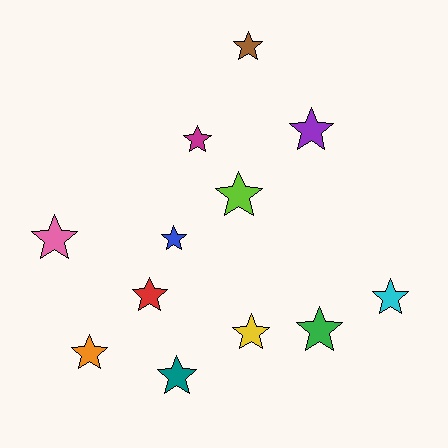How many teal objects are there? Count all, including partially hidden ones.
There is 1 teal object.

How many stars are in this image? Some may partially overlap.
There are 12 stars.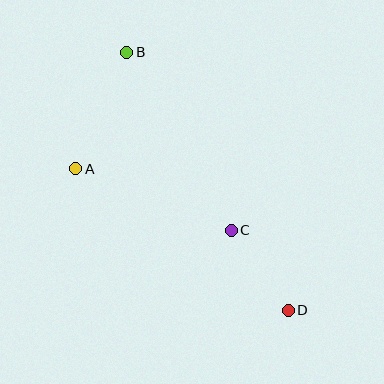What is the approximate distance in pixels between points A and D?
The distance between A and D is approximately 255 pixels.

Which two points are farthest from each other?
Points B and D are farthest from each other.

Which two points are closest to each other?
Points C and D are closest to each other.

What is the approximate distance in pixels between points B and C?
The distance between B and C is approximately 206 pixels.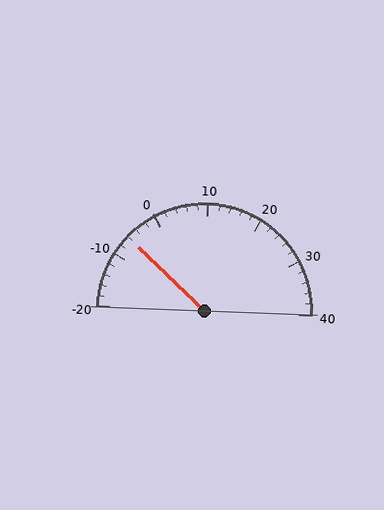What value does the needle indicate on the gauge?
The needle indicates approximately -6.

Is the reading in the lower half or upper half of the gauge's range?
The reading is in the lower half of the range (-20 to 40).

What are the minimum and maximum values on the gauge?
The gauge ranges from -20 to 40.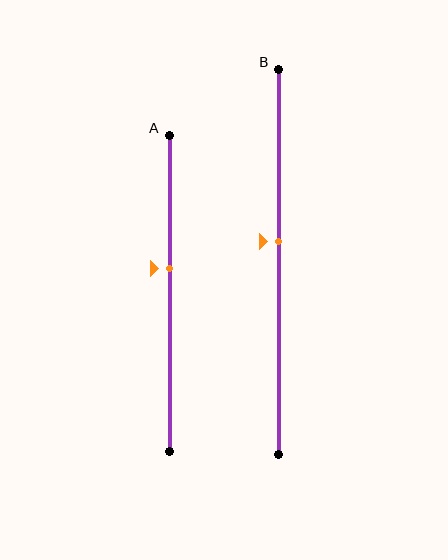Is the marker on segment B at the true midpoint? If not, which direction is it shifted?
No, the marker on segment B is shifted upward by about 5% of the segment length.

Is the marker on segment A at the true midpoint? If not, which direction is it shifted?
No, the marker on segment A is shifted upward by about 8% of the segment length.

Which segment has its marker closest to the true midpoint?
Segment B has its marker closest to the true midpoint.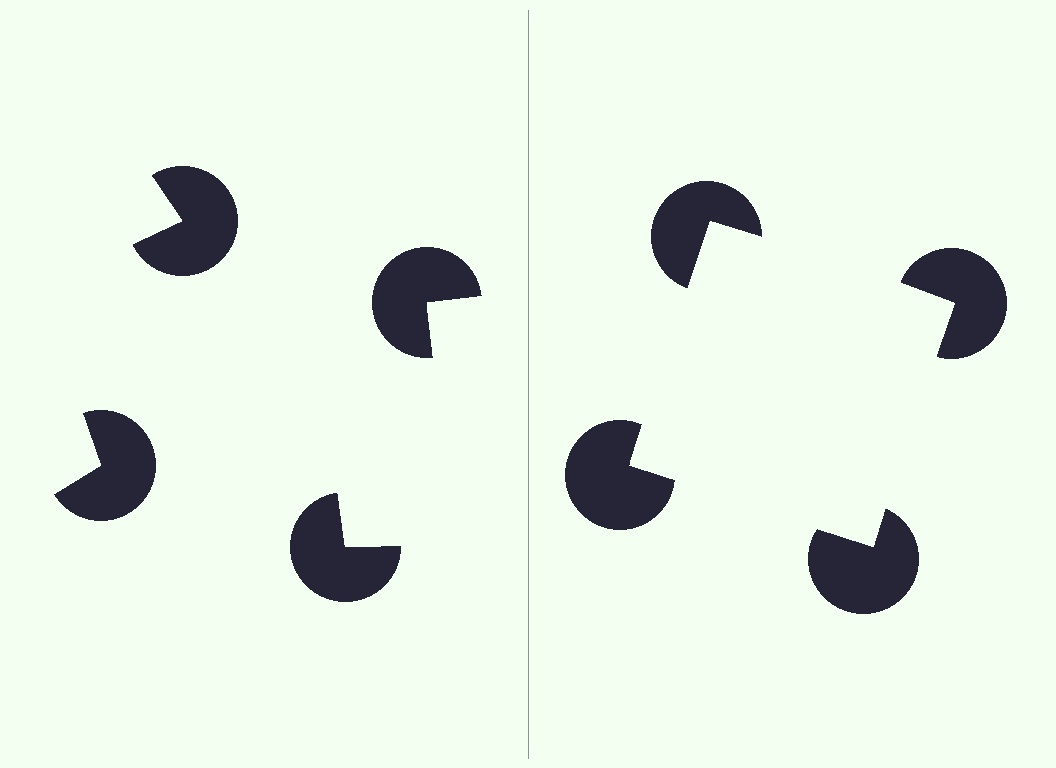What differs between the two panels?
The pac-man discs are positioned identically on both sides; only the wedge orientations differ. On the right they align to a square; on the left they are misaligned.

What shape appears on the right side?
An illusory square.